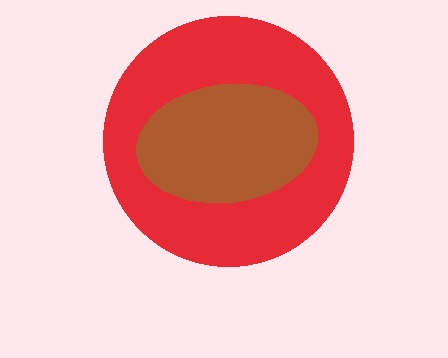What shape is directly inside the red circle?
The brown ellipse.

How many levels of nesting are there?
2.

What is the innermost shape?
The brown ellipse.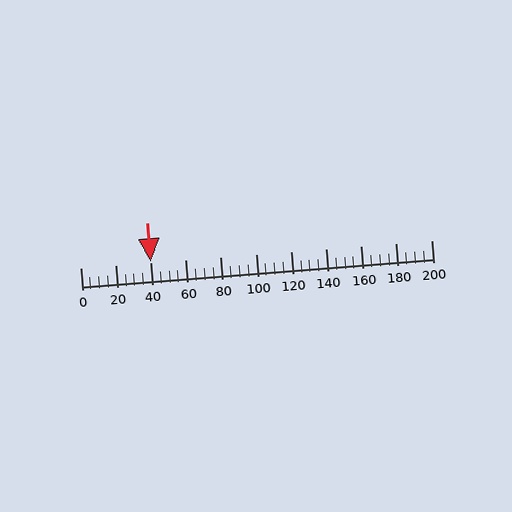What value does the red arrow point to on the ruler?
The red arrow points to approximately 40.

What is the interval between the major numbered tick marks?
The major tick marks are spaced 20 units apart.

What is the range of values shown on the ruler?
The ruler shows values from 0 to 200.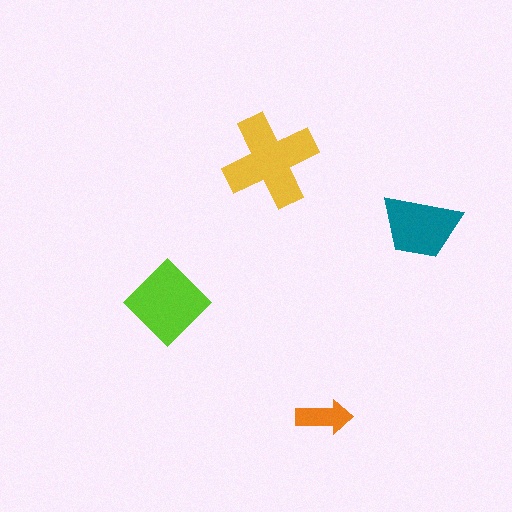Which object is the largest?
The yellow cross.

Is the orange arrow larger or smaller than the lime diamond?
Smaller.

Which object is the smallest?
The orange arrow.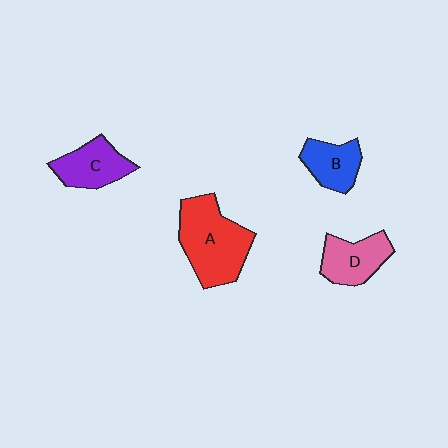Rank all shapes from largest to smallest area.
From largest to smallest: A (red), D (pink), C (purple), B (blue).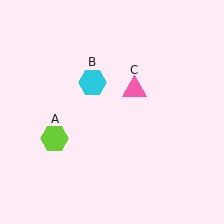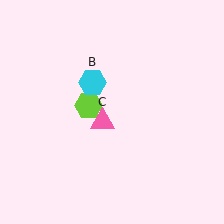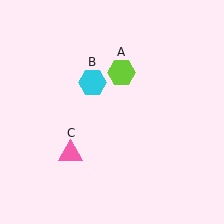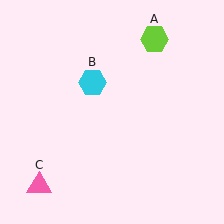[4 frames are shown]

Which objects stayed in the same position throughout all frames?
Cyan hexagon (object B) remained stationary.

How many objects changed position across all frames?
2 objects changed position: lime hexagon (object A), pink triangle (object C).